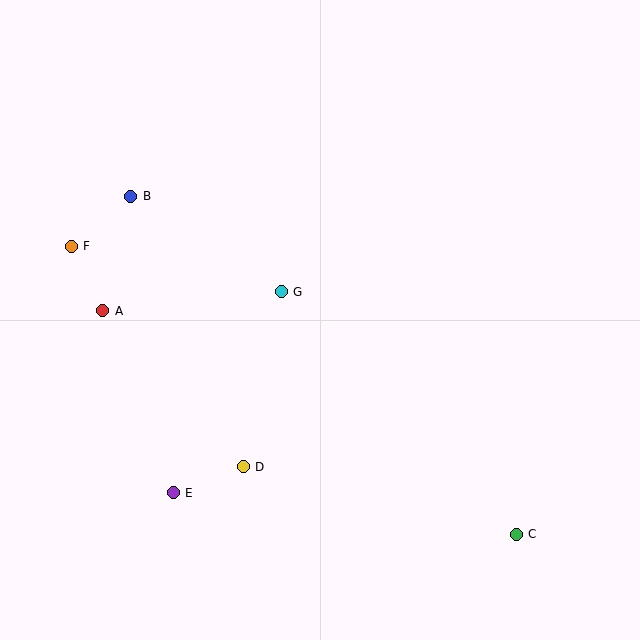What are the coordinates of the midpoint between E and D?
The midpoint between E and D is at (208, 480).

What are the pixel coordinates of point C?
Point C is at (516, 534).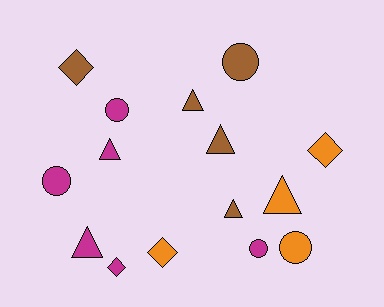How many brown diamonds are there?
There is 1 brown diamond.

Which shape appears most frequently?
Triangle, with 6 objects.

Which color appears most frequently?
Magenta, with 6 objects.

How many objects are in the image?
There are 15 objects.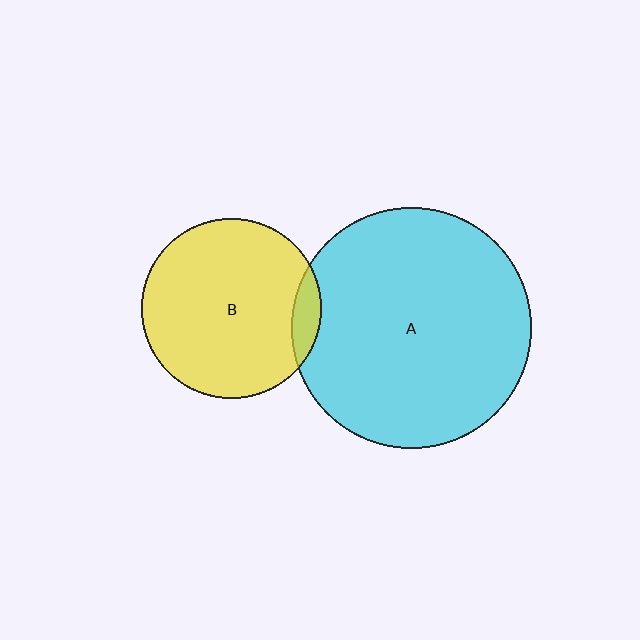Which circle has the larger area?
Circle A (cyan).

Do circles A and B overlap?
Yes.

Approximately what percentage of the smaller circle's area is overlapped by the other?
Approximately 10%.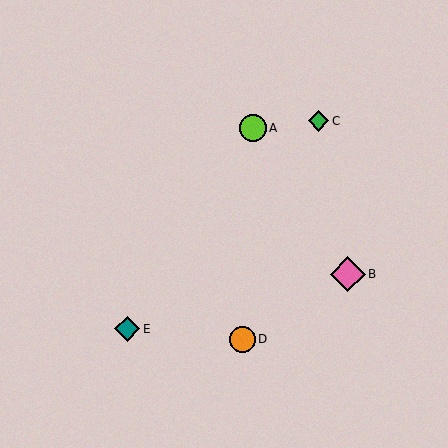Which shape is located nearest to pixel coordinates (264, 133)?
The lime circle (labeled A) at (253, 128) is nearest to that location.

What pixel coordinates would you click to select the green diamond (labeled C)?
Click at (319, 121) to select the green diamond C.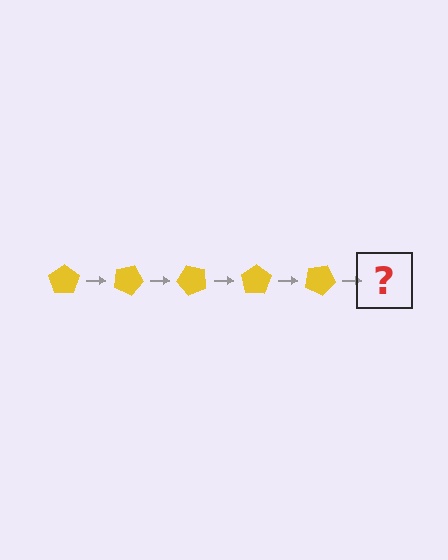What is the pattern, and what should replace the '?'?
The pattern is that the pentagon rotates 25 degrees each step. The '?' should be a yellow pentagon rotated 125 degrees.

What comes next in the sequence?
The next element should be a yellow pentagon rotated 125 degrees.